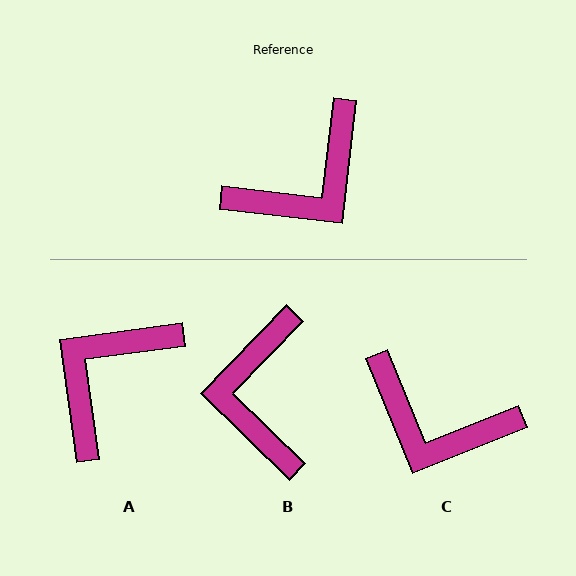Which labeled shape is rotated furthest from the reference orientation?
A, about 165 degrees away.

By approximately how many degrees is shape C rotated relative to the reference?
Approximately 61 degrees clockwise.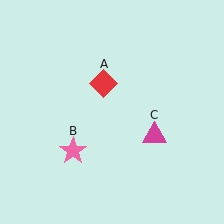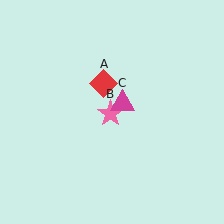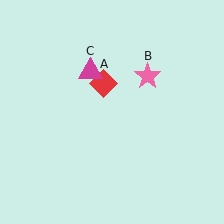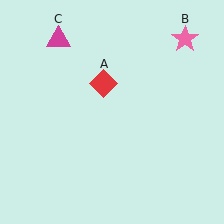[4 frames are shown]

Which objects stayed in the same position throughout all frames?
Red diamond (object A) remained stationary.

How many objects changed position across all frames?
2 objects changed position: pink star (object B), magenta triangle (object C).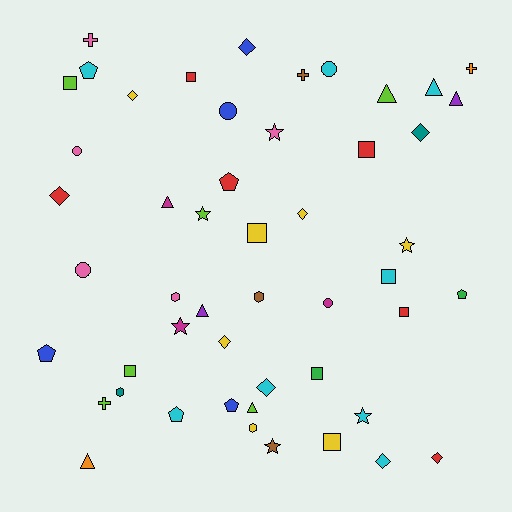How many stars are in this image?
There are 6 stars.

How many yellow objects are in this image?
There are 7 yellow objects.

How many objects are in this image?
There are 50 objects.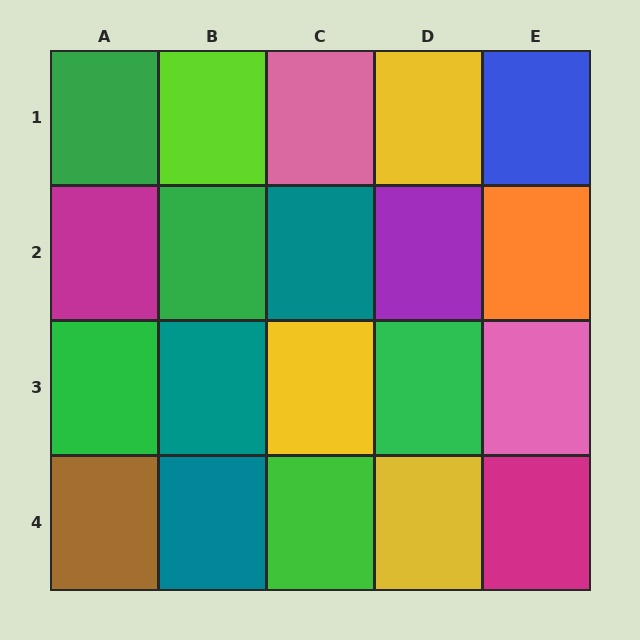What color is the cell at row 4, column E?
Magenta.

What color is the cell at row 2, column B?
Green.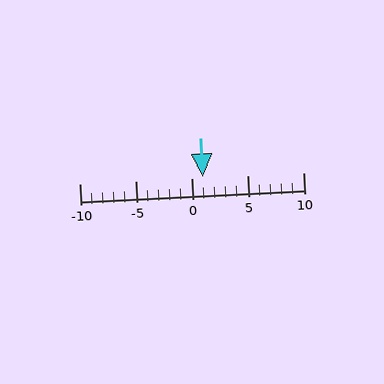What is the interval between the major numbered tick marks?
The major tick marks are spaced 5 units apart.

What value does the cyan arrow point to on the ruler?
The cyan arrow points to approximately 1.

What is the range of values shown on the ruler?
The ruler shows values from -10 to 10.